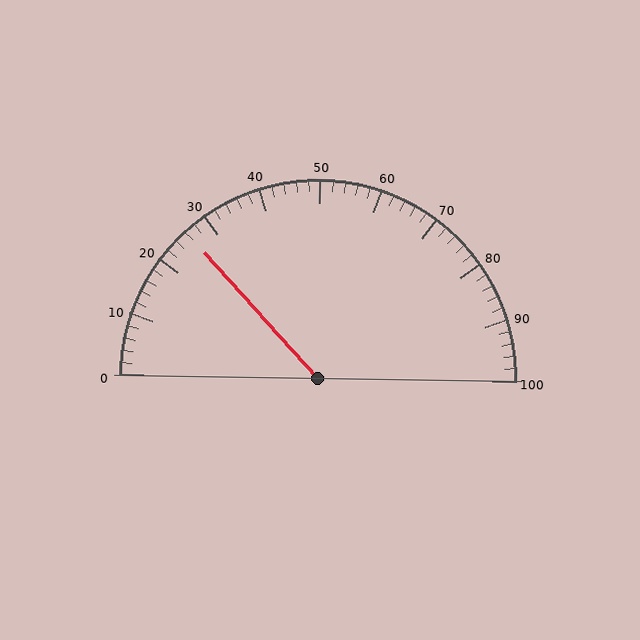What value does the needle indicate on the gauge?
The needle indicates approximately 26.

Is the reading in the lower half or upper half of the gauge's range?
The reading is in the lower half of the range (0 to 100).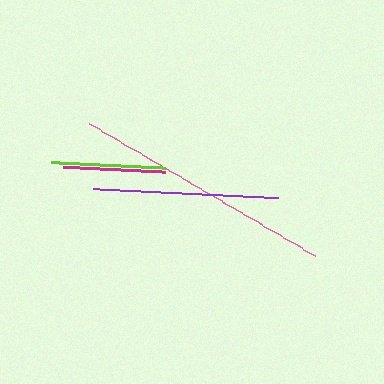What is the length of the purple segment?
The purple segment is approximately 185 pixels long.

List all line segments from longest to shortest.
From longest to shortest: pink, purple, lime, magenta.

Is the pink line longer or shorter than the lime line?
The pink line is longer than the lime line.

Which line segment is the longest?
The pink line is the longest at approximately 261 pixels.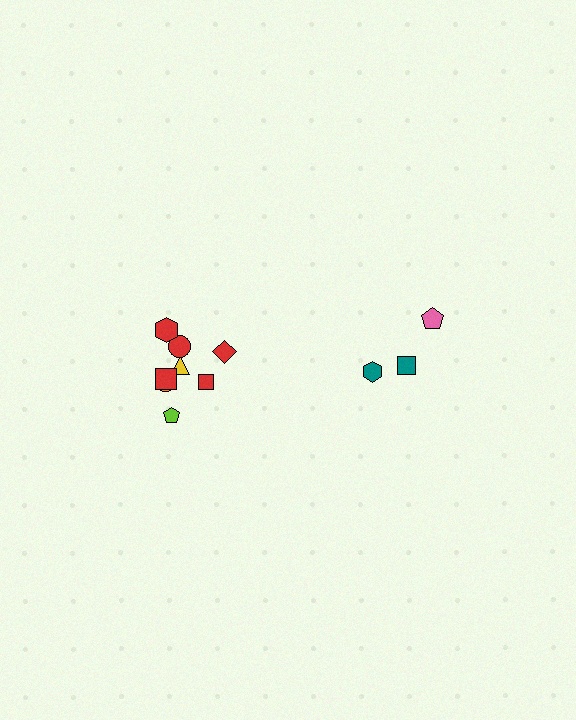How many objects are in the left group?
There are 8 objects.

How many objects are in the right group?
There are 3 objects.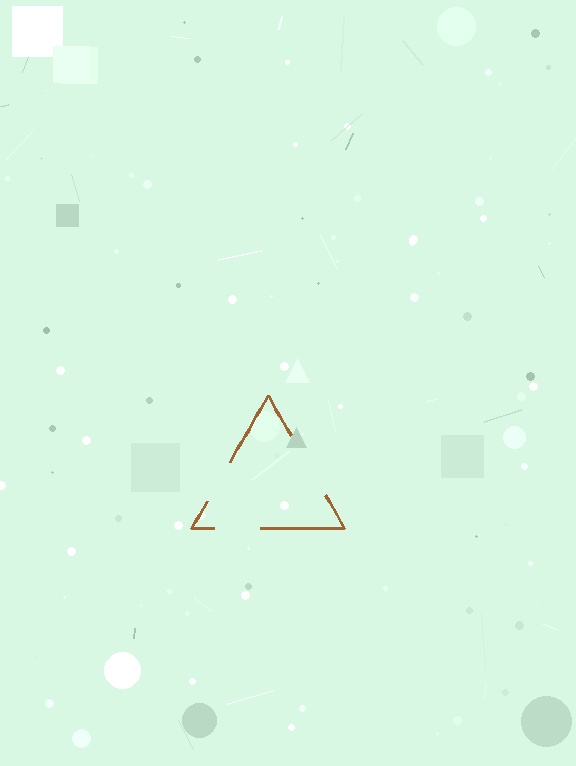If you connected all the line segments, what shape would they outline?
They would outline a triangle.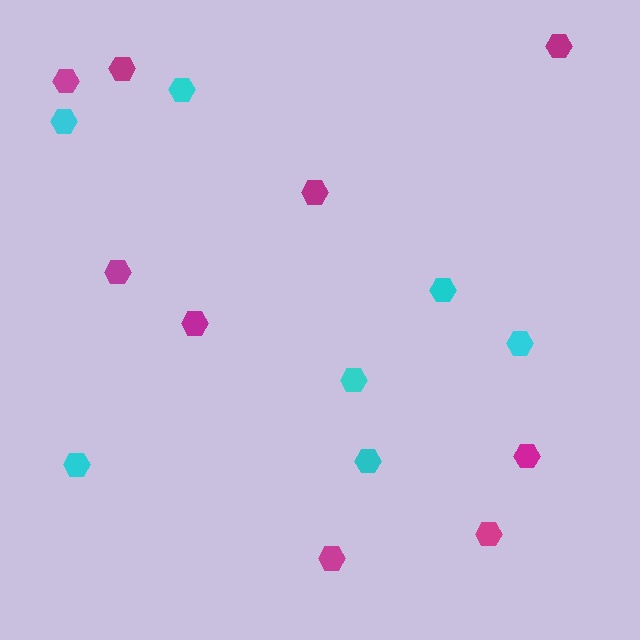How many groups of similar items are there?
There are 2 groups: one group of magenta hexagons (9) and one group of cyan hexagons (7).